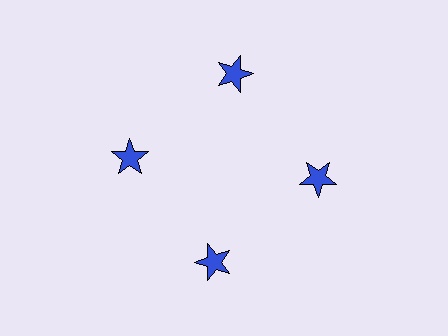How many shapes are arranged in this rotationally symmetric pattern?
There are 4 shapes, arranged in 4 groups of 1.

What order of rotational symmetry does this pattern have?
This pattern has 4-fold rotational symmetry.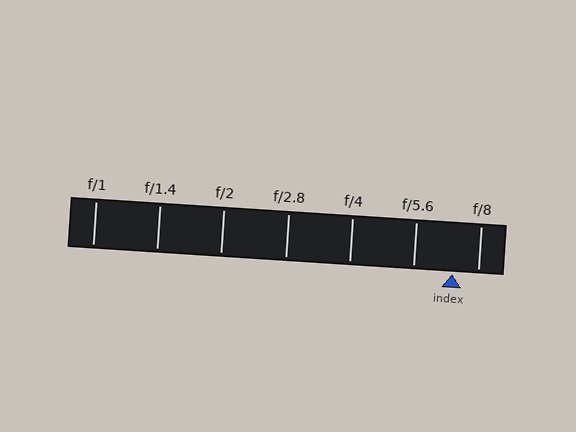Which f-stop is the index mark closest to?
The index mark is closest to f/8.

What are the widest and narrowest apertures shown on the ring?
The widest aperture shown is f/1 and the narrowest is f/8.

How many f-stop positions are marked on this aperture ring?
There are 7 f-stop positions marked.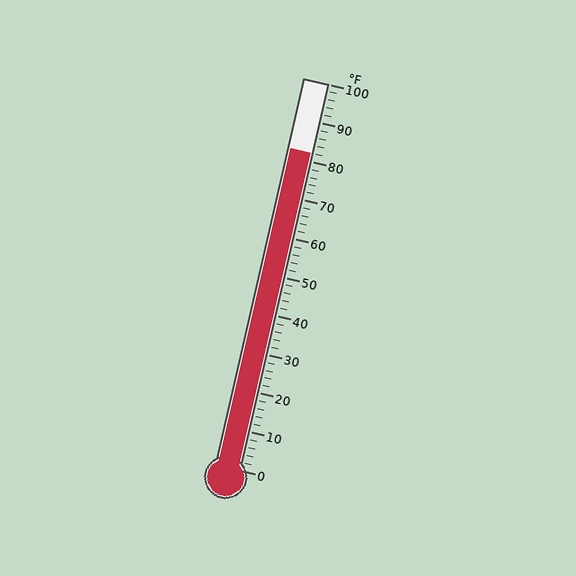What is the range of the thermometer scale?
The thermometer scale ranges from 0°F to 100°F.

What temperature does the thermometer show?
The thermometer shows approximately 82°F.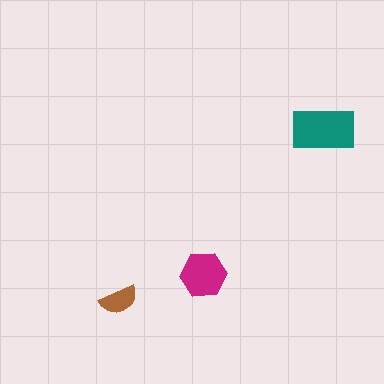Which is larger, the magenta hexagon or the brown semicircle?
The magenta hexagon.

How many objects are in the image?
There are 3 objects in the image.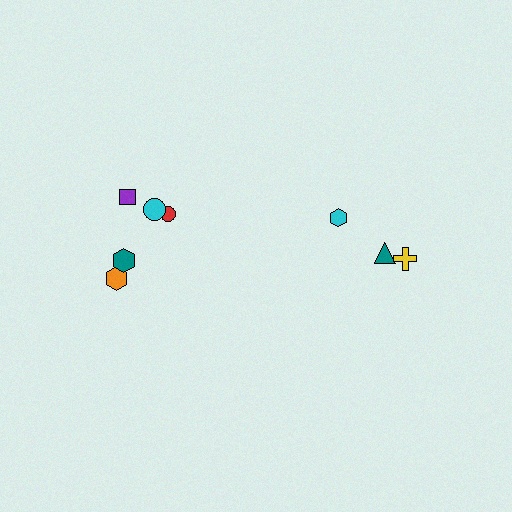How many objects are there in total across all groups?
There are 8 objects.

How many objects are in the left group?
There are 5 objects.